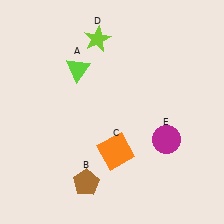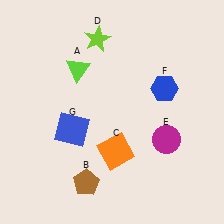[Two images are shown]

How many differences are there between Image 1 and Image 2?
There are 2 differences between the two images.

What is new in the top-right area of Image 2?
A blue hexagon (F) was added in the top-right area of Image 2.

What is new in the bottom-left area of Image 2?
A blue square (G) was added in the bottom-left area of Image 2.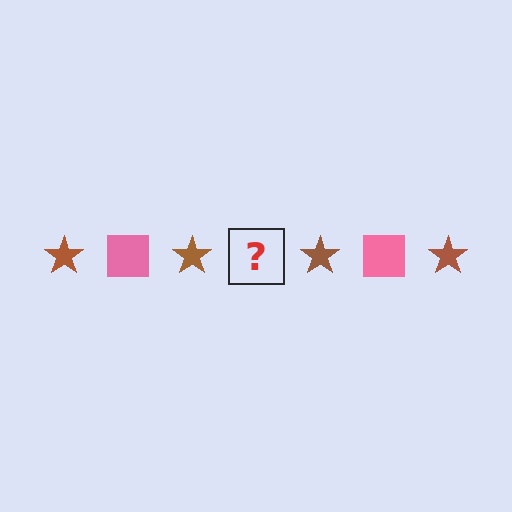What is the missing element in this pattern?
The missing element is a pink square.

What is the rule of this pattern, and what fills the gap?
The rule is that the pattern alternates between brown star and pink square. The gap should be filled with a pink square.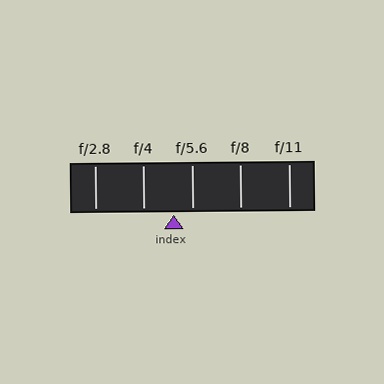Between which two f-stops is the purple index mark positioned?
The index mark is between f/4 and f/5.6.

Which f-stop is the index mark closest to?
The index mark is closest to f/5.6.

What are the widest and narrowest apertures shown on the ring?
The widest aperture shown is f/2.8 and the narrowest is f/11.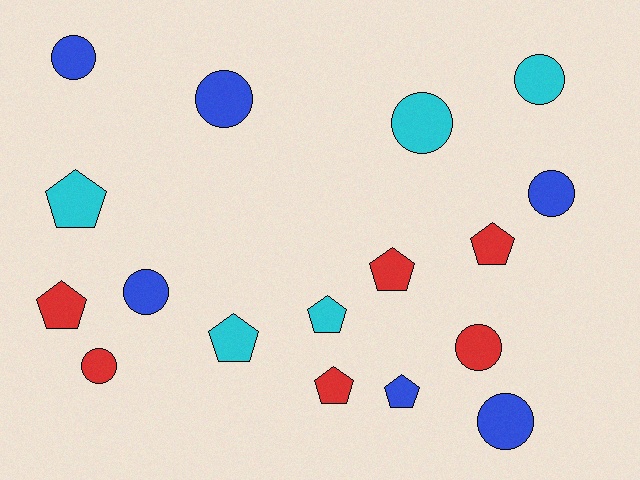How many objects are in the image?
There are 17 objects.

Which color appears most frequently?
Blue, with 6 objects.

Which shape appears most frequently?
Circle, with 9 objects.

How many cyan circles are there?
There are 2 cyan circles.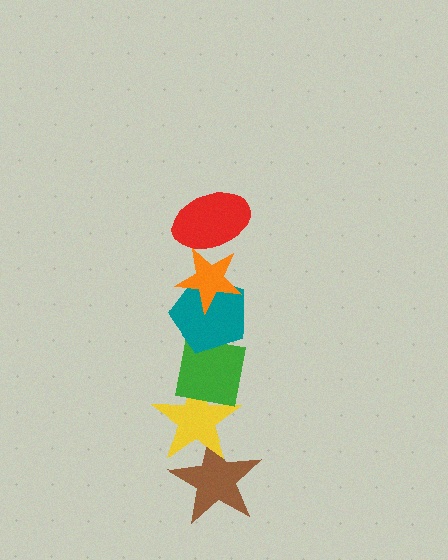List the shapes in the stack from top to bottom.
From top to bottom: the red ellipse, the orange star, the teal pentagon, the green square, the yellow star, the brown star.